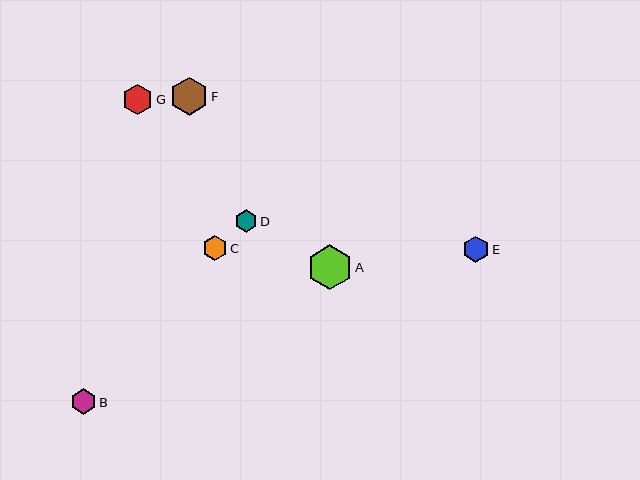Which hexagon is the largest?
Hexagon A is the largest with a size of approximately 45 pixels.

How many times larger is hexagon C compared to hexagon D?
Hexagon C is approximately 1.1 times the size of hexagon D.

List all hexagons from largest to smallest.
From largest to smallest: A, F, G, E, B, C, D.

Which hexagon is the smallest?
Hexagon D is the smallest with a size of approximately 22 pixels.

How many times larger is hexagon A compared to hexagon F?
Hexagon A is approximately 1.2 times the size of hexagon F.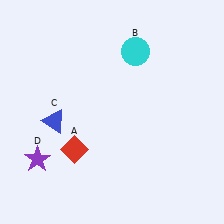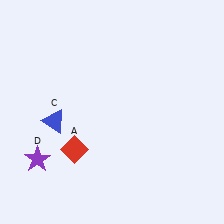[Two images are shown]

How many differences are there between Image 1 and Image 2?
There is 1 difference between the two images.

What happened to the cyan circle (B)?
The cyan circle (B) was removed in Image 2. It was in the top-right area of Image 1.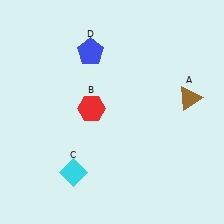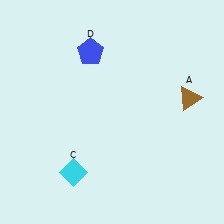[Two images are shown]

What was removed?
The red hexagon (B) was removed in Image 2.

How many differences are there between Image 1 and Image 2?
There is 1 difference between the two images.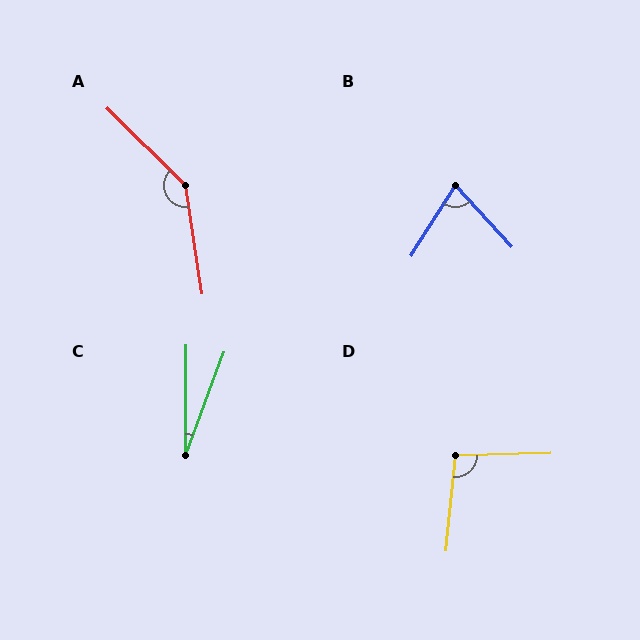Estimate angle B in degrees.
Approximately 74 degrees.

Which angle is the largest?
A, at approximately 143 degrees.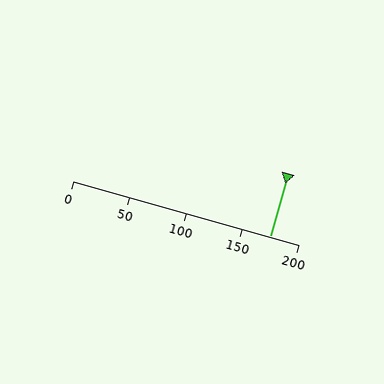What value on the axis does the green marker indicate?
The marker indicates approximately 175.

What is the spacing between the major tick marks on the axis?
The major ticks are spaced 50 apart.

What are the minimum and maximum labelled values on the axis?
The axis runs from 0 to 200.